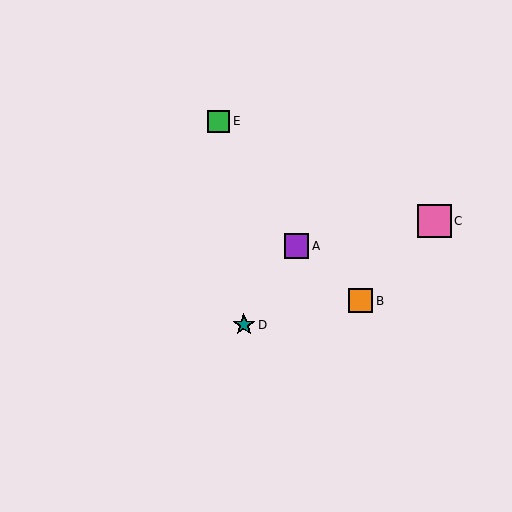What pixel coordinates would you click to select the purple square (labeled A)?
Click at (297, 246) to select the purple square A.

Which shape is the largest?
The pink square (labeled C) is the largest.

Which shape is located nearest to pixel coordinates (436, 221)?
The pink square (labeled C) at (435, 221) is nearest to that location.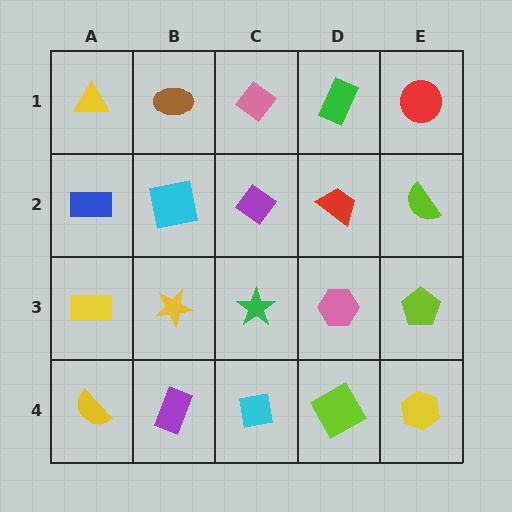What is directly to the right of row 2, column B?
A purple diamond.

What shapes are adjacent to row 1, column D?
A red trapezoid (row 2, column D), a pink diamond (row 1, column C), a red circle (row 1, column E).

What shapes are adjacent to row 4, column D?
A pink hexagon (row 3, column D), a cyan square (row 4, column C), a yellow hexagon (row 4, column E).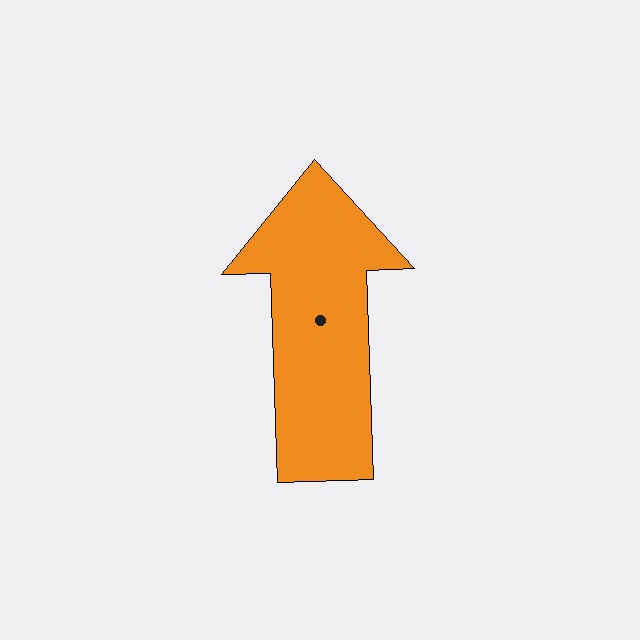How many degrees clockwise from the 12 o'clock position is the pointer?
Approximately 358 degrees.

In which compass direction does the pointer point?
North.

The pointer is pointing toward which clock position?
Roughly 12 o'clock.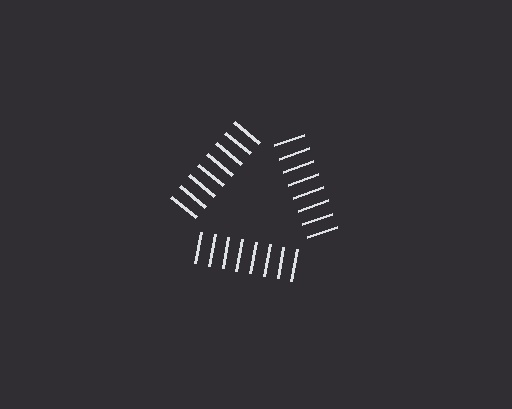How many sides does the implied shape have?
3 sides — the line-ends trace a triangle.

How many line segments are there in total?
24 — 8 along each of the 3 edges.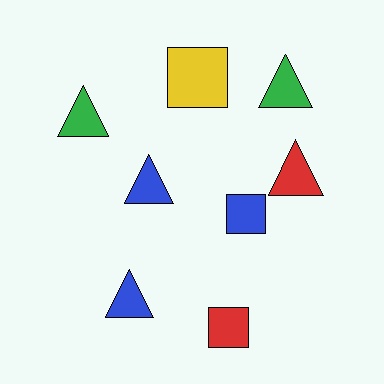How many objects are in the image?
There are 8 objects.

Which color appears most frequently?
Blue, with 3 objects.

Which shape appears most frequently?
Triangle, with 5 objects.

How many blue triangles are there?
There are 2 blue triangles.